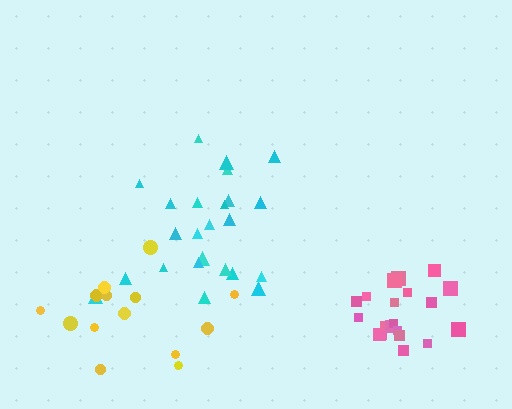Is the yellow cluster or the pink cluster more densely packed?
Pink.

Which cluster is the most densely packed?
Pink.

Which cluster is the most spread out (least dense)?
Yellow.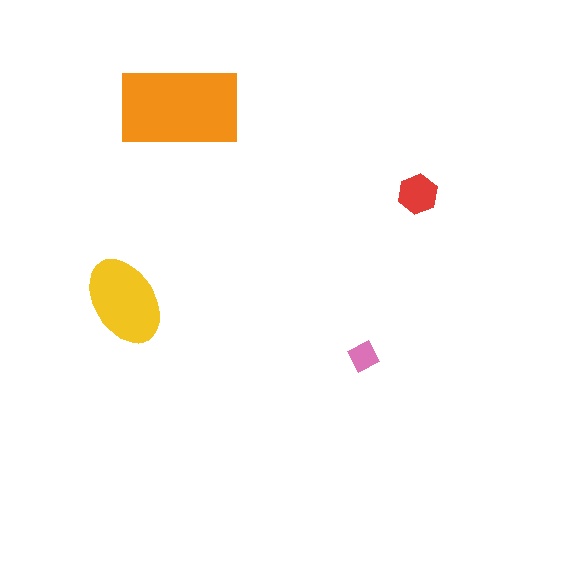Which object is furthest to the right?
The red hexagon is rightmost.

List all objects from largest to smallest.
The orange rectangle, the yellow ellipse, the red hexagon, the pink diamond.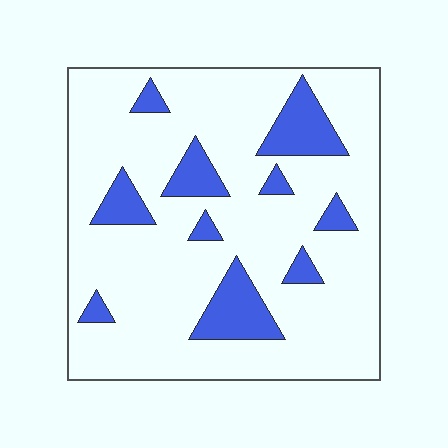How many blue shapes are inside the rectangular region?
10.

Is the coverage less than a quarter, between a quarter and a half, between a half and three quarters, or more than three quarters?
Less than a quarter.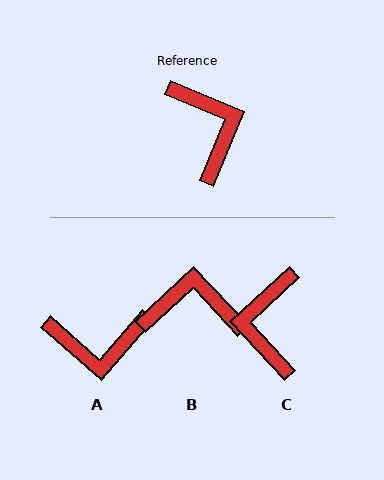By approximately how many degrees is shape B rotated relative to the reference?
Approximately 66 degrees counter-clockwise.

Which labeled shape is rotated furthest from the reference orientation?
C, about 155 degrees away.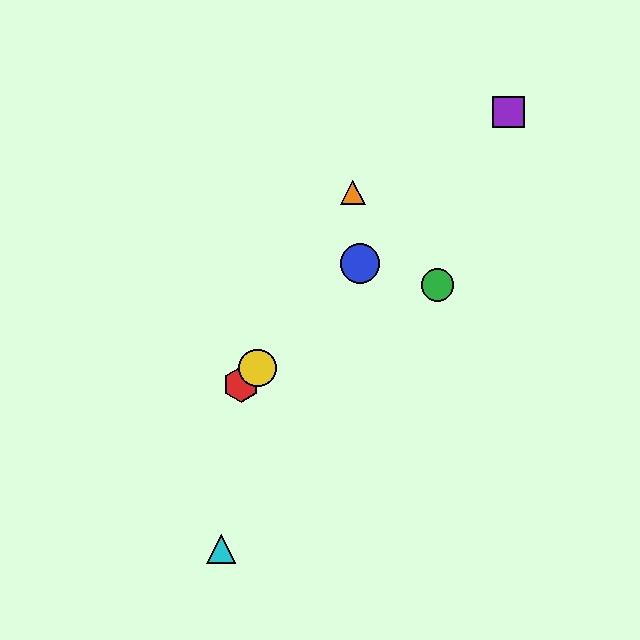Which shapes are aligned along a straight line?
The red hexagon, the blue circle, the yellow circle, the purple square are aligned along a straight line.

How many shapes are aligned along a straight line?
4 shapes (the red hexagon, the blue circle, the yellow circle, the purple square) are aligned along a straight line.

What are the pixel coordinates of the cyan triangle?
The cyan triangle is at (221, 549).